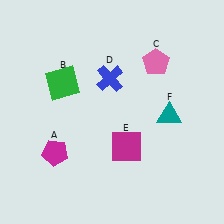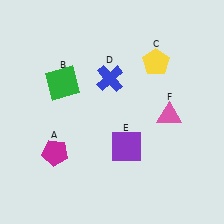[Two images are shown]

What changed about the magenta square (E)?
In Image 1, E is magenta. In Image 2, it changed to purple.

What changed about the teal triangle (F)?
In Image 1, F is teal. In Image 2, it changed to pink.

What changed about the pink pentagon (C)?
In Image 1, C is pink. In Image 2, it changed to yellow.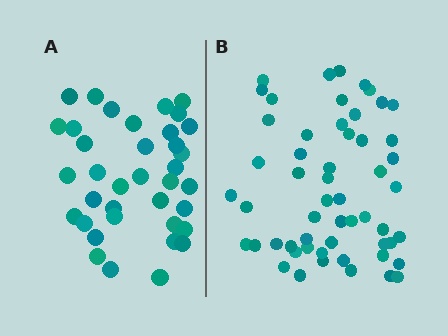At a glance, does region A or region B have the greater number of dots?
Region B (the right region) has more dots.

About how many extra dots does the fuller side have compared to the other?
Region B has approximately 20 more dots than region A.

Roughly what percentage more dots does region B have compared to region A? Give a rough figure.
About 50% more.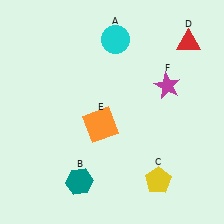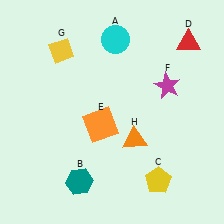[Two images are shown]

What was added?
A yellow diamond (G), an orange triangle (H) were added in Image 2.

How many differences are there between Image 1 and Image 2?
There are 2 differences between the two images.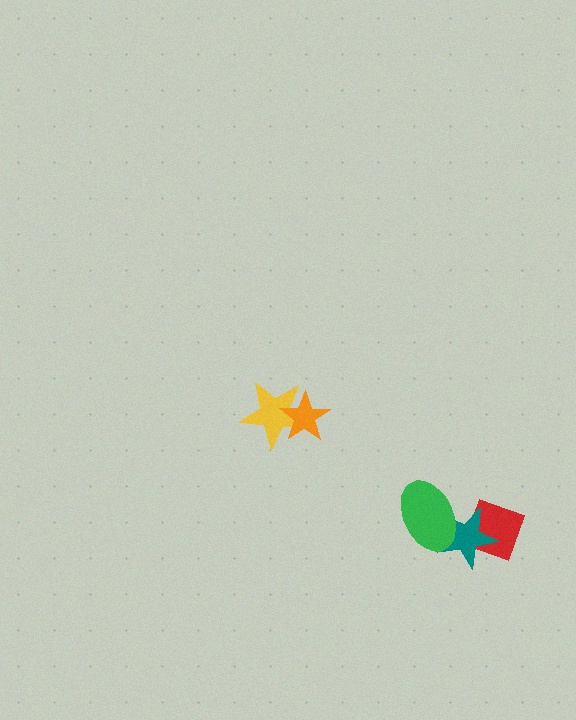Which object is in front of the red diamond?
The teal star is in front of the red diamond.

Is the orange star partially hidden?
No, no other shape covers it.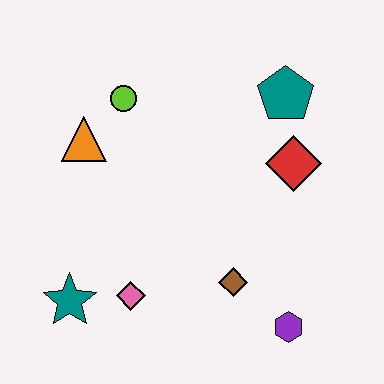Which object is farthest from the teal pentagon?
The teal star is farthest from the teal pentagon.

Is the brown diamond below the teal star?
No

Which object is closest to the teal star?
The pink diamond is closest to the teal star.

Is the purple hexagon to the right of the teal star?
Yes